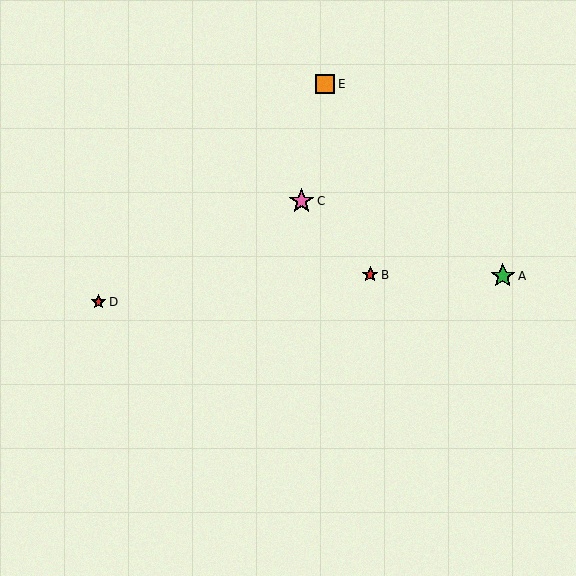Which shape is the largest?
The pink star (labeled C) is the largest.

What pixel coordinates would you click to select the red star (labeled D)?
Click at (99, 302) to select the red star D.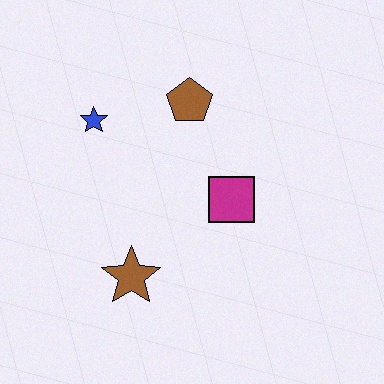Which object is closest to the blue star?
The brown pentagon is closest to the blue star.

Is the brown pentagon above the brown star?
Yes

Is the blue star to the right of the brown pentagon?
No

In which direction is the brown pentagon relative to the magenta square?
The brown pentagon is above the magenta square.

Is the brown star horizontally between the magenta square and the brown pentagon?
No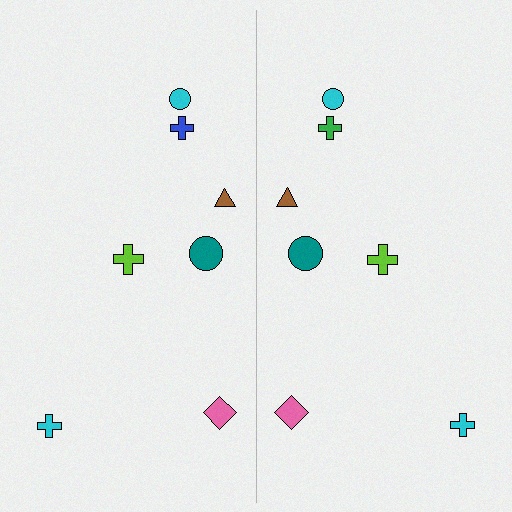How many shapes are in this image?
There are 14 shapes in this image.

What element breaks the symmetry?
The green cross on the right side breaks the symmetry — its mirror counterpart is blue.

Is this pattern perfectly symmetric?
No, the pattern is not perfectly symmetric. The green cross on the right side breaks the symmetry — its mirror counterpart is blue.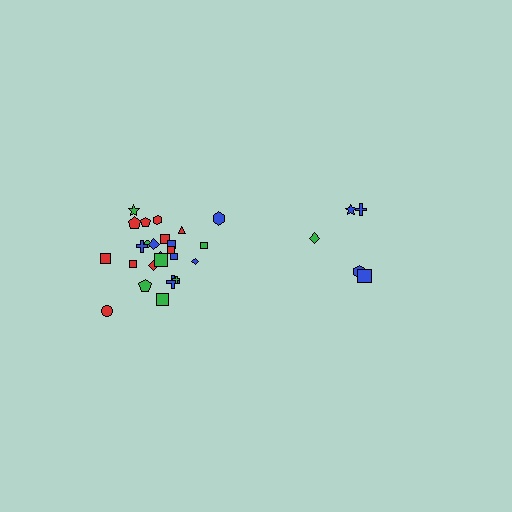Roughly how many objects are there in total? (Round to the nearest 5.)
Roughly 30 objects in total.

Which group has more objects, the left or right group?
The left group.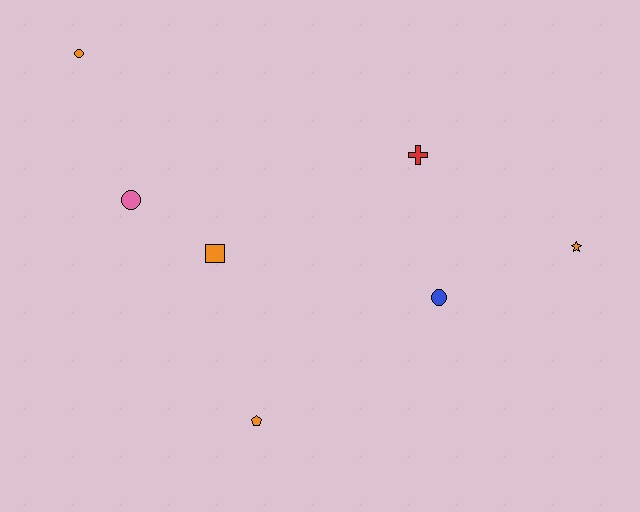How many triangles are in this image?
There are no triangles.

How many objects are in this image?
There are 7 objects.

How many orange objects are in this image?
There are 4 orange objects.